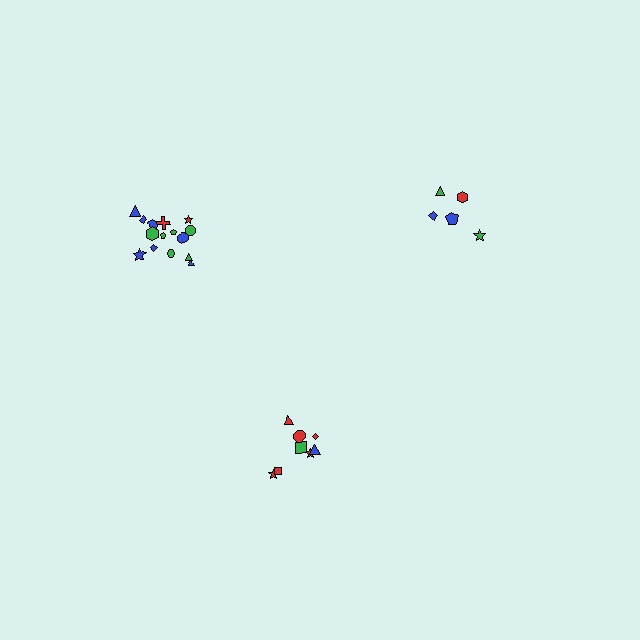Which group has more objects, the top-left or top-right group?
The top-left group.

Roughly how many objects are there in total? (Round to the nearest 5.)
Roughly 30 objects in total.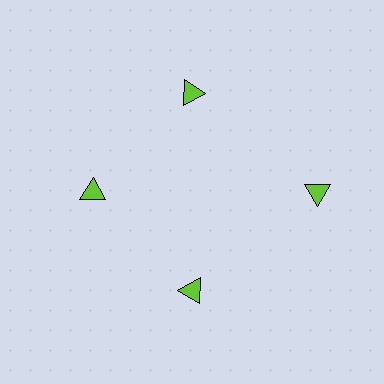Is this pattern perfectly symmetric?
No. The 4 lime triangles are arranged in a ring, but one element near the 3 o'clock position is pushed outward from the center, breaking the 4-fold rotational symmetry.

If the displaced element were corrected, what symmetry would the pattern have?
It would have 4-fold rotational symmetry — the pattern would map onto itself every 90 degrees.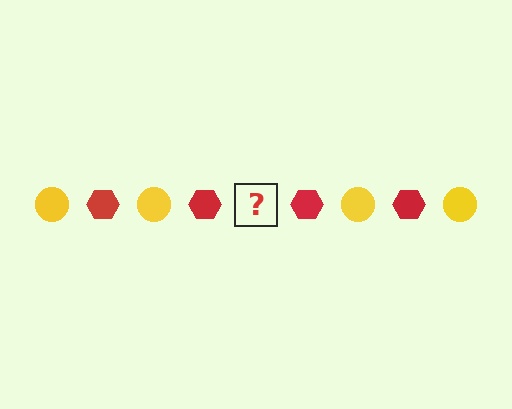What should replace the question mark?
The question mark should be replaced with a yellow circle.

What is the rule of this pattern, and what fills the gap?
The rule is that the pattern alternates between yellow circle and red hexagon. The gap should be filled with a yellow circle.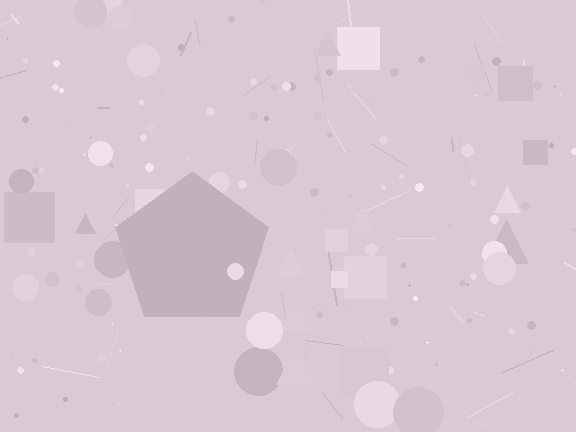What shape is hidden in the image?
A pentagon is hidden in the image.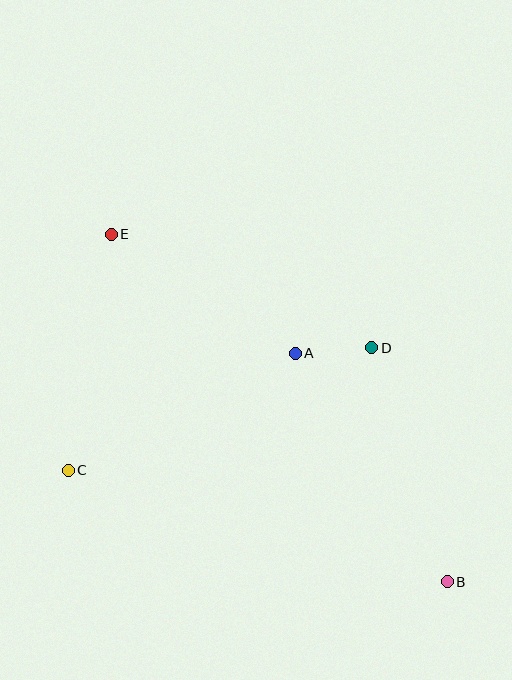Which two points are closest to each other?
Points A and D are closest to each other.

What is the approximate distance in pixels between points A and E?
The distance between A and E is approximately 219 pixels.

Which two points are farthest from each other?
Points B and E are farthest from each other.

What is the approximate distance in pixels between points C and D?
The distance between C and D is approximately 327 pixels.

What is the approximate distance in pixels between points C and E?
The distance between C and E is approximately 240 pixels.